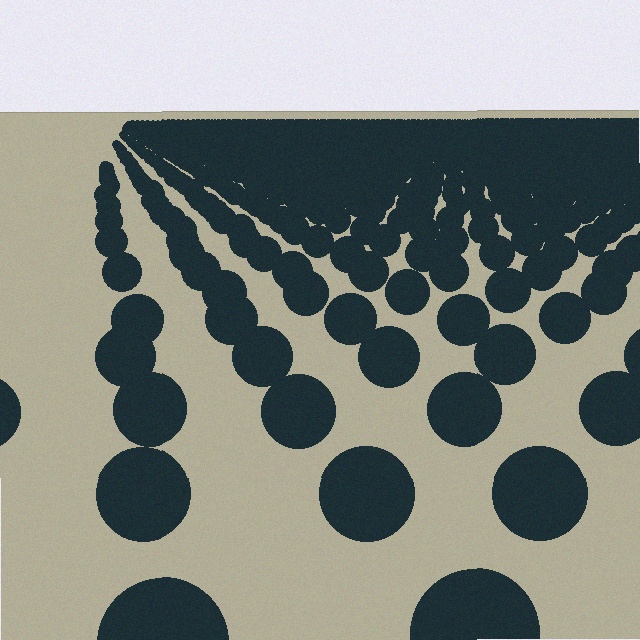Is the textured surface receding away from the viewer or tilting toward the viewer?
The surface is receding away from the viewer. Texture elements get smaller and denser toward the top.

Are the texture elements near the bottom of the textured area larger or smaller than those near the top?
Larger. Near the bottom, elements are closer to the viewer and appear at a bigger on-screen size.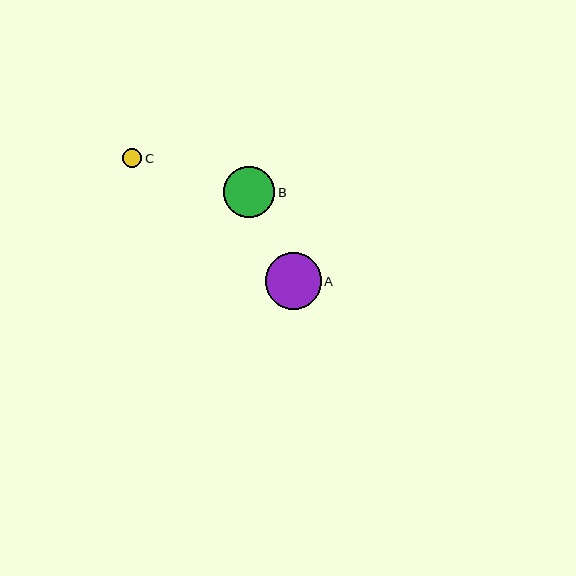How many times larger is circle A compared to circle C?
Circle A is approximately 2.9 times the size of circle C.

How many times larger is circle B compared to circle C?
Circle B is approximately 2.6 times the size of circle C.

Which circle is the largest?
Circle A is the largest with a size of approximately 56 pixels.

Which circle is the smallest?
Circle C is the smallest with a size of approximately 19 pixels.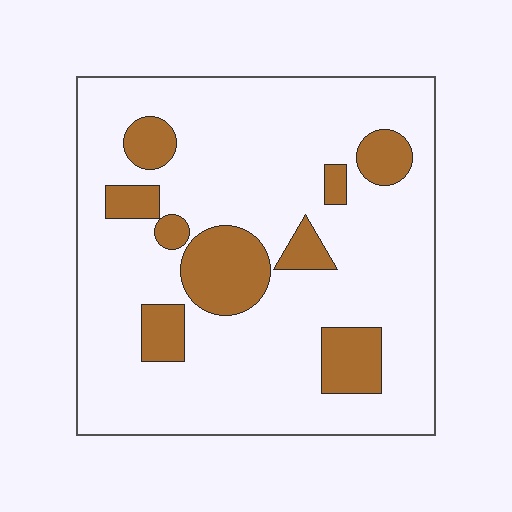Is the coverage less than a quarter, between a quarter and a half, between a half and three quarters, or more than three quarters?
Less than a quarter.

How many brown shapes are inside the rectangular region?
9.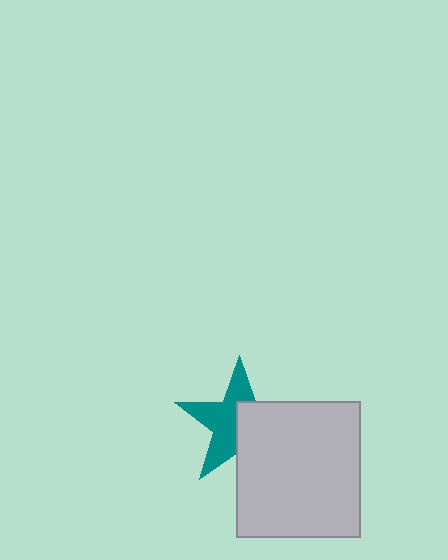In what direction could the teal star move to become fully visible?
The teal star could move toward the upper-left. That would shift it out from behind the light gray rectangle entirely.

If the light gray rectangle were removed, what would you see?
You would see the complete teal star.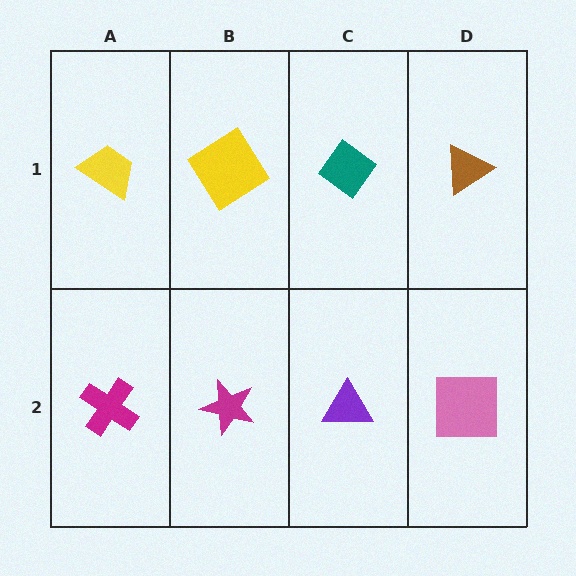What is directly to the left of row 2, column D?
A purple triangle.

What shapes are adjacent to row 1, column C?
A purple triangle (row 2, column C), a yellow diamond (row 1, column B), a brown triangle (row 1, column D).